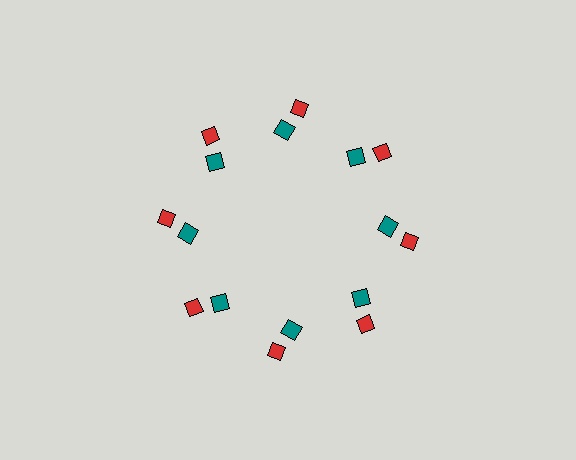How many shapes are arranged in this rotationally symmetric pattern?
There are 16 shapes, arranged in 8 groups of 2.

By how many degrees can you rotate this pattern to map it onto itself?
The pattern maps onto itself every 45 degrees of rotation.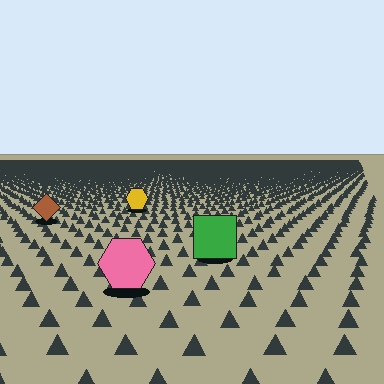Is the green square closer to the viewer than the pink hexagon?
No. The pink hexagon is closer — you can tell from the texture gradient: the ground texture is coarser near it.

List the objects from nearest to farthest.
From nearest to farthest: the pink hexagon, the green square, the brown diamond, the yellow hexagon.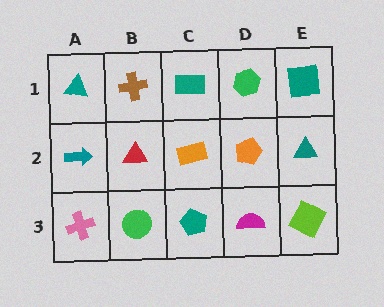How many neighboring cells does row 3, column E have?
2.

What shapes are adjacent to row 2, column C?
A teal rectangle (row 1, column C), a teal pentagon (row 3, column C), a red triangle (row 2, column B), an orange pentagon (row 2, column D).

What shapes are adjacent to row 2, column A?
A teal triangle (row 1, column A), a pink cross (row 3, column A), a red triangle (row 2, column B).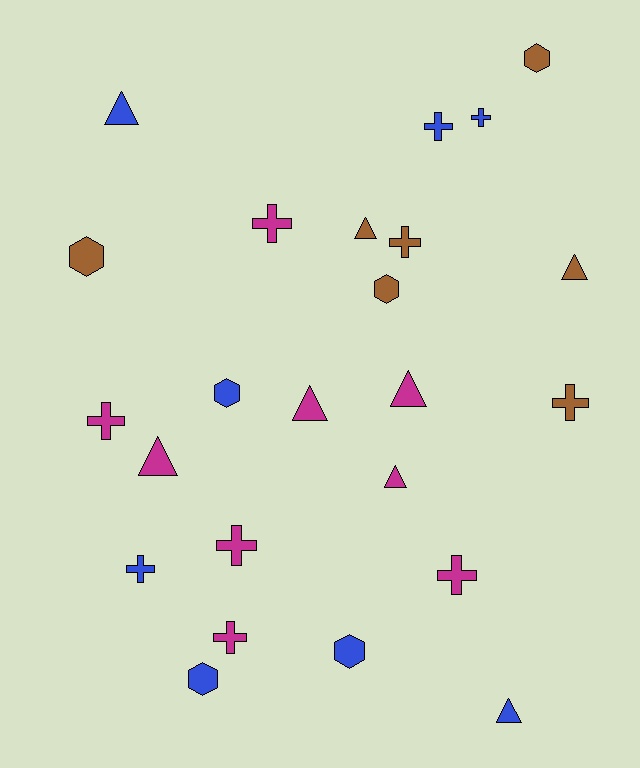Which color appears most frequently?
Magenta, with 9 objects.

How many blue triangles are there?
There are 2 blue triangles.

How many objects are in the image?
There are 24 objects.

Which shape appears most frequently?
Cross, with 10 objects.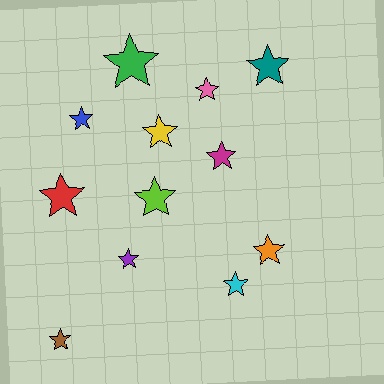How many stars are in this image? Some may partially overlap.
There are 12 stars.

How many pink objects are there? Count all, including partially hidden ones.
There is 1 pink object.